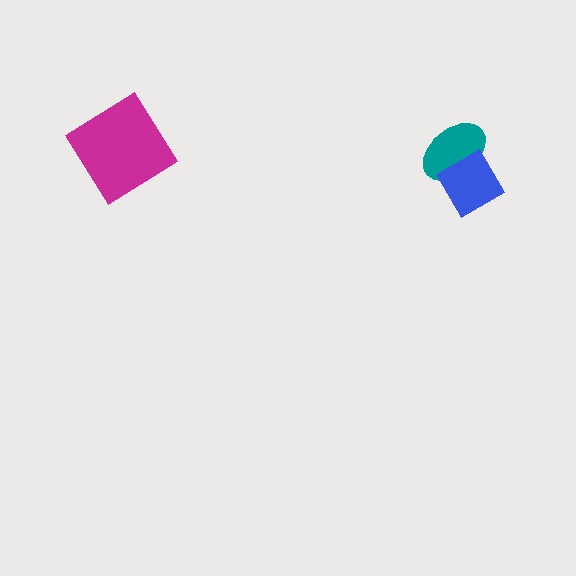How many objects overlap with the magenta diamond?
0 objects overlap with the magenta diamond.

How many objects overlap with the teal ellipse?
1 object overlaps with the teal ellipse.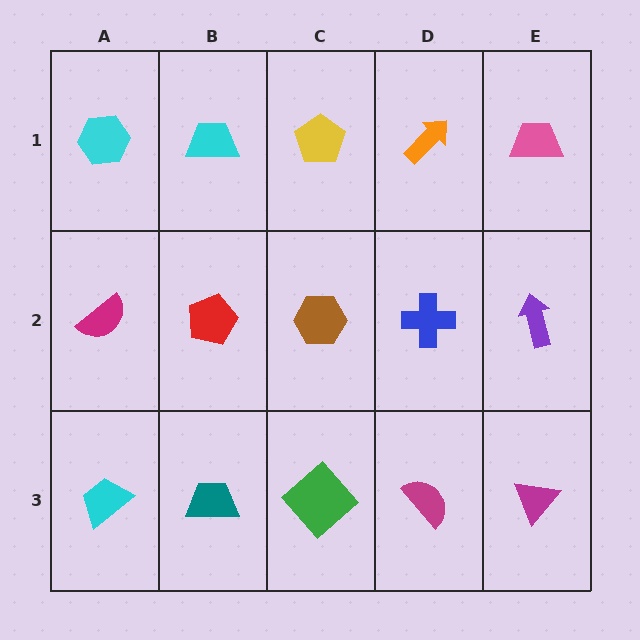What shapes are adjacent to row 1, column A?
A magenta semicircle (row 2, column A), a cyan trapezoid (row 1, column B).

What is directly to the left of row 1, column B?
A cyan hexagon.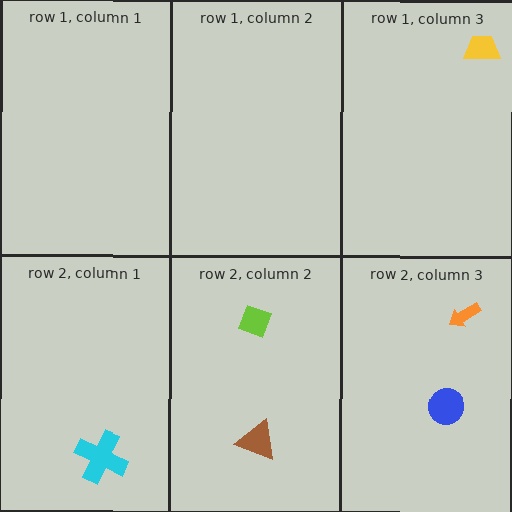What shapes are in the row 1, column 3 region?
The yellow trapezoid.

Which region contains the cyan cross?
The row 2, column 1 region.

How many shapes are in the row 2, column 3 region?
2.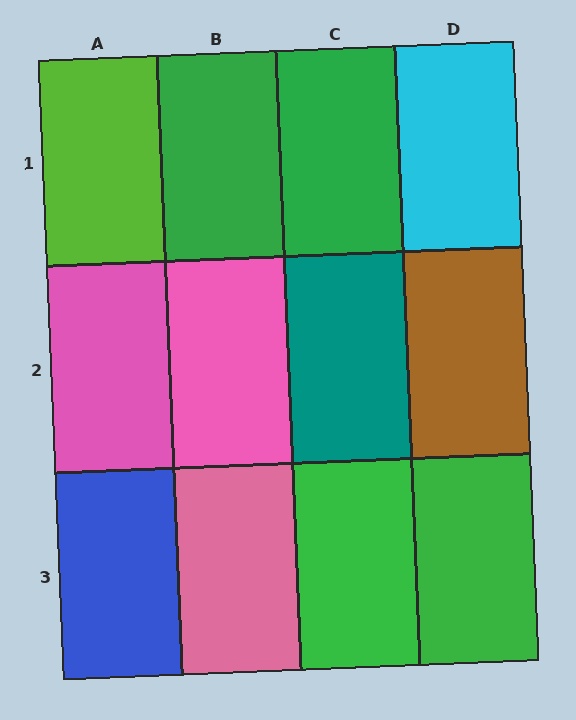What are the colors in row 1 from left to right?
Lime, green, green, cyan.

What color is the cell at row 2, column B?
Pink.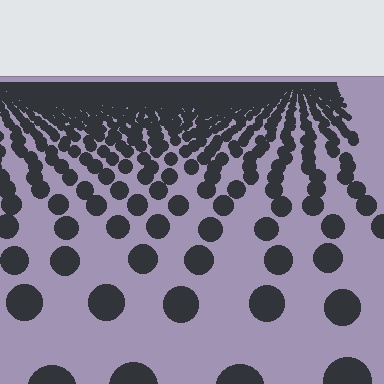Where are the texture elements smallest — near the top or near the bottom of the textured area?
Near the top.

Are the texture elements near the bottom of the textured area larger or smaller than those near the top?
Larger. Near the bottom, elements are closer to the viewer and appear at a bigger on-screen size.